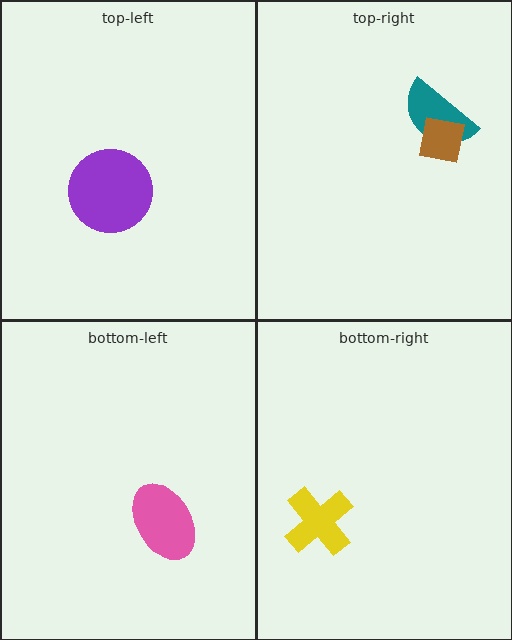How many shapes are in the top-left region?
1.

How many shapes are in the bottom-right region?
1.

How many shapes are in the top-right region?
2.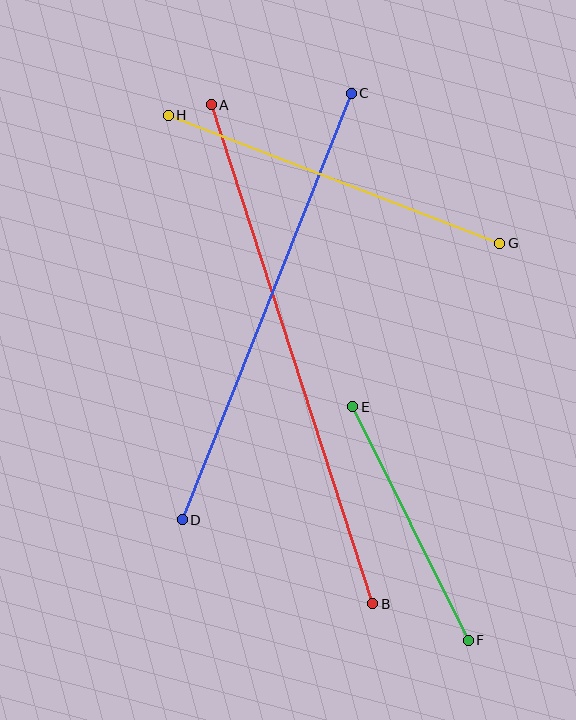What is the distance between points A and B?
The distance is approximately 524 pixels.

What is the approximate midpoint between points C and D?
The midpoint is at approximately (267, 306) pixels.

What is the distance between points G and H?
The distance is approximately 355 pixels.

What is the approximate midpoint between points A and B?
The midpoint is at approximately (292, 354) pixels.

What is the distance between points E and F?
The distance is approximately 261 pixels.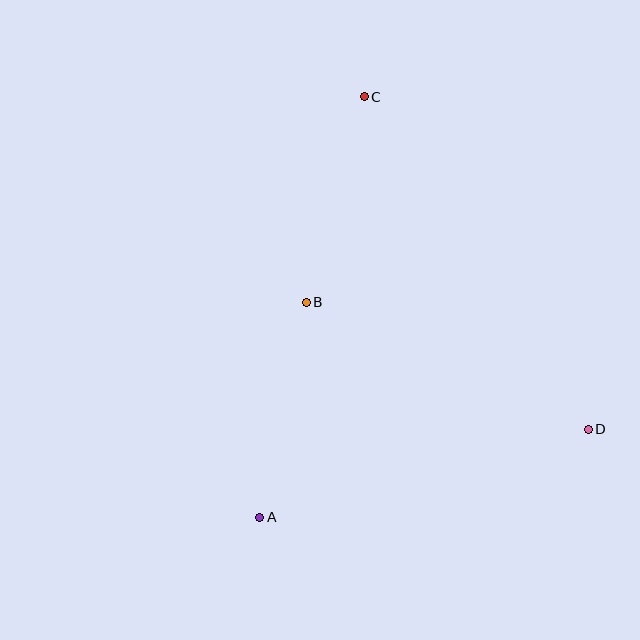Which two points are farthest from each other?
Points A and C are farthest from each other.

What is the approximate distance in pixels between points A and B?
The distance between A and B is approximately 220 pixels.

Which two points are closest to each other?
Points B and C are closest to each other.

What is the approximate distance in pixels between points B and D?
The distance between B and D is approximately 309 pixels.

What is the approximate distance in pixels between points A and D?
The distance between A and D is approximately 340 pixels.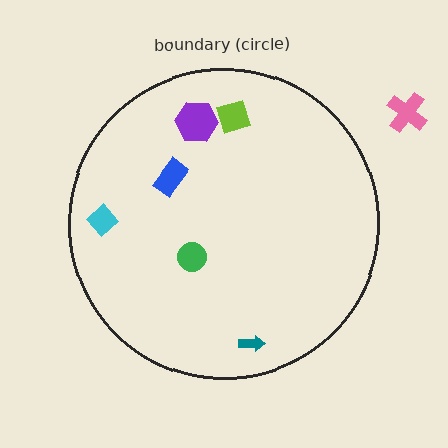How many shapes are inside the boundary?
6 inside, 1 outside.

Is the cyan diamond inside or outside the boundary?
Inside.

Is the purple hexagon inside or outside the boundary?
Inside.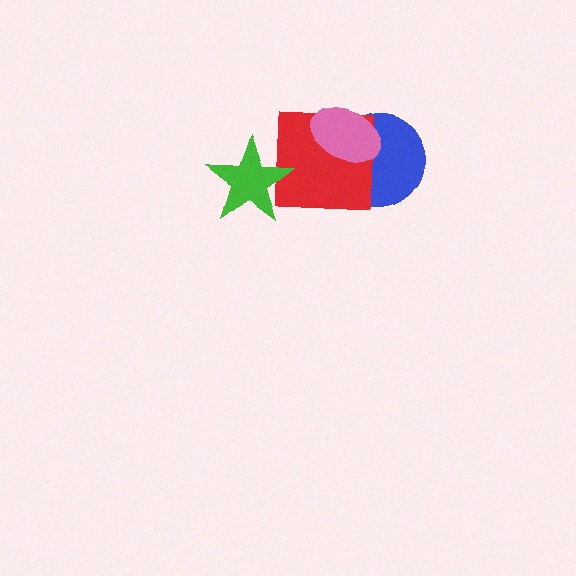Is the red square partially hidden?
Yes, it is partially covered by another shape.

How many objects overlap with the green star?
1 object overlaps with the green star.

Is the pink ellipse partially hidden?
No, no other shape covers it.